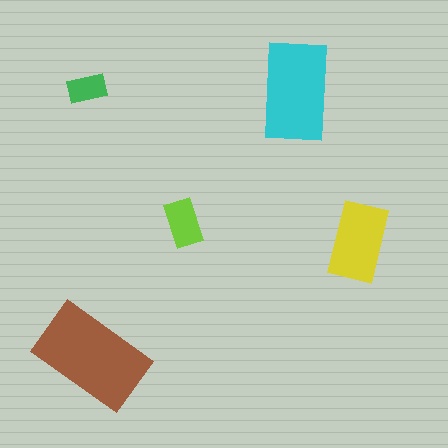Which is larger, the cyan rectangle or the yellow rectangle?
The cyan one.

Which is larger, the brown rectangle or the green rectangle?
The brown one.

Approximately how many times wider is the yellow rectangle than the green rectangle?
About 2 times wider.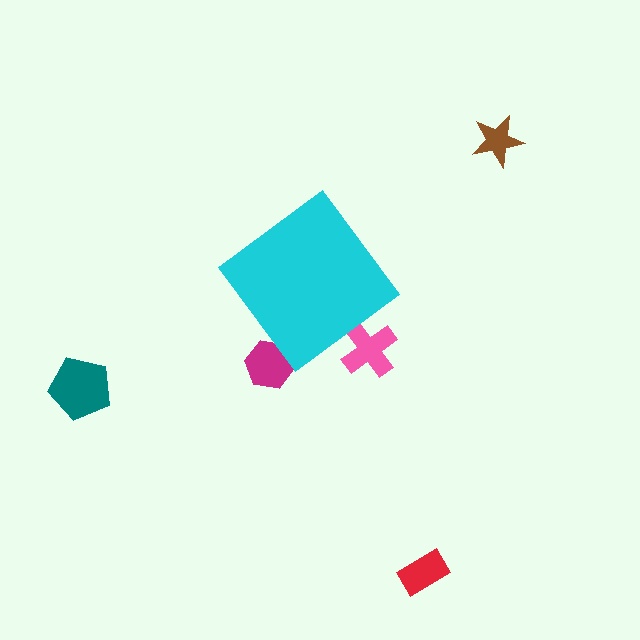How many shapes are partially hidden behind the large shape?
2 shapes are partially hidden.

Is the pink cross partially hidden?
Yes, the pink cross is partially hidden behind the cyan diamond.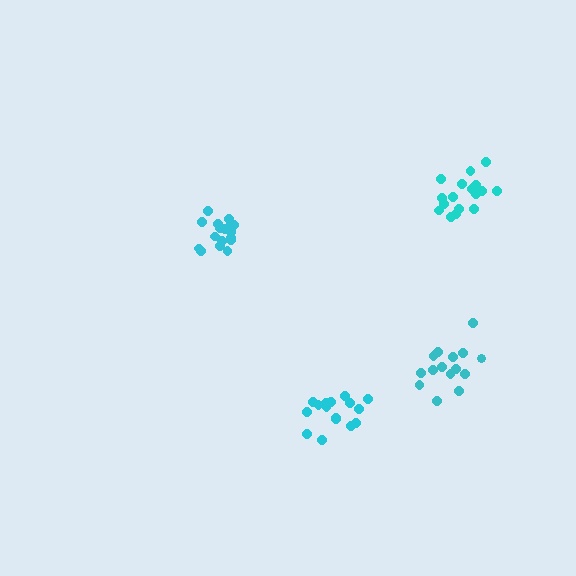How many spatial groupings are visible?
There are 4 spatial groupings.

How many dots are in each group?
Group 1: 17 dots, Group 2: 15 dots, Group 3: 17 dots, Group 4: 16 dots (65 total).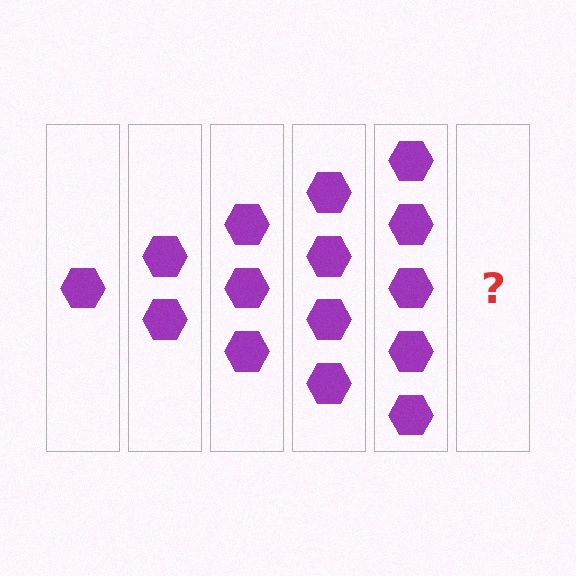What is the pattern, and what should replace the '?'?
The pattern is that each step adds one more hexagon. The '?' should be 6 hexagons.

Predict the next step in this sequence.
The next step is 6 hexagons.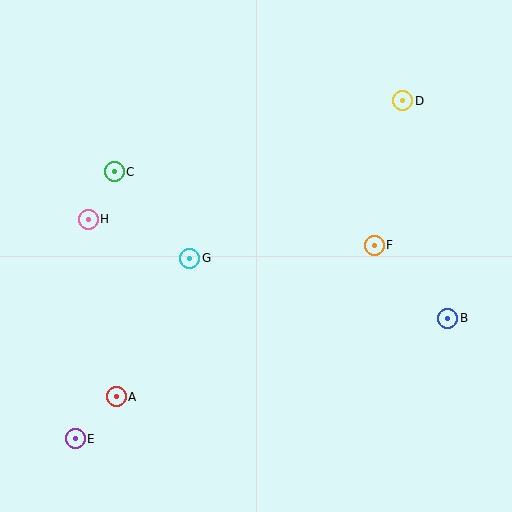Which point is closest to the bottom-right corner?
Point B is closest to the bottom-right corner.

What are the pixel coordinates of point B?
Point B is at (448, 318).